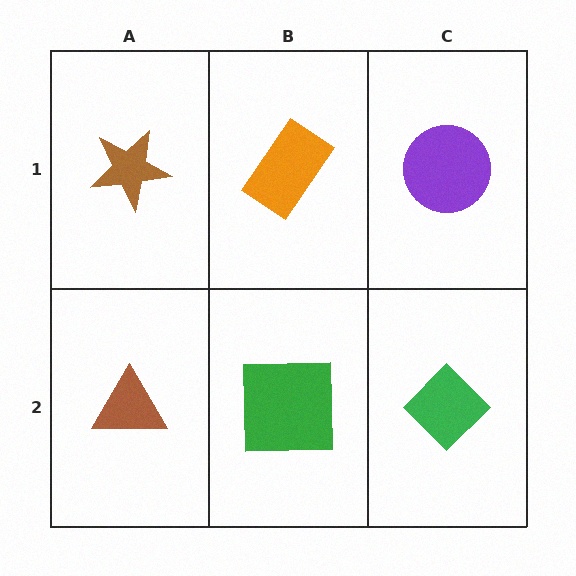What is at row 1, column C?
A purple circle.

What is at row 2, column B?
A green square.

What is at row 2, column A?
A brown triangle.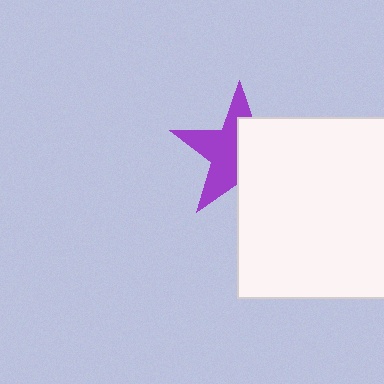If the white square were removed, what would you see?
You would see the complete purple star.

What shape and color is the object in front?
The object in front is a white square.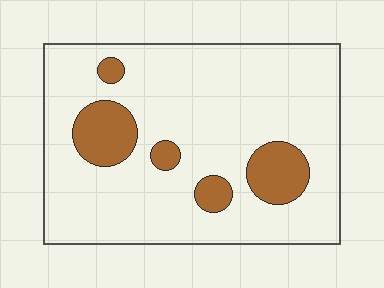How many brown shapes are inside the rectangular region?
5.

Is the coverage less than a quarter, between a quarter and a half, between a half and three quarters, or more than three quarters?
Less than a quarter.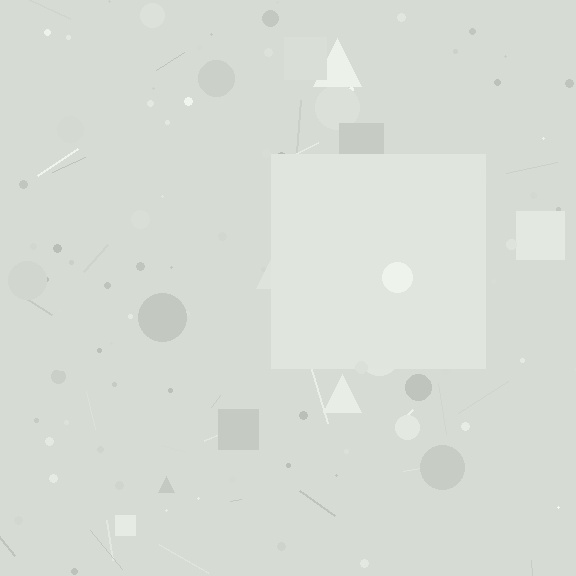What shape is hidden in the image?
A square is hidden in the image.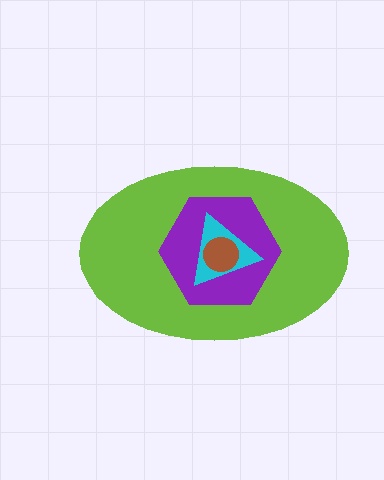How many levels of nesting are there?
4.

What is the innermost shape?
The brown circle.